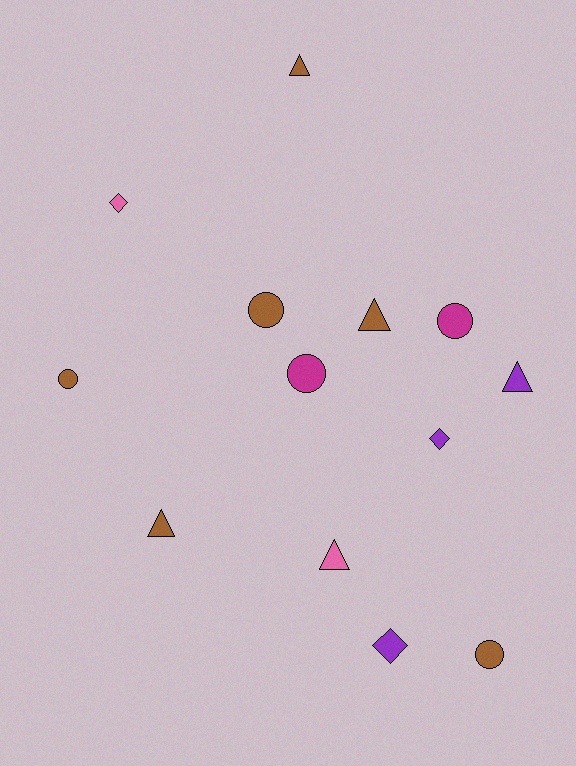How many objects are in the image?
There are 13 objects.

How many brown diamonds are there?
There are no brown diamonds.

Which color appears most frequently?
Brown, with 6 objects.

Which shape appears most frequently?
Circle, with 5 objects.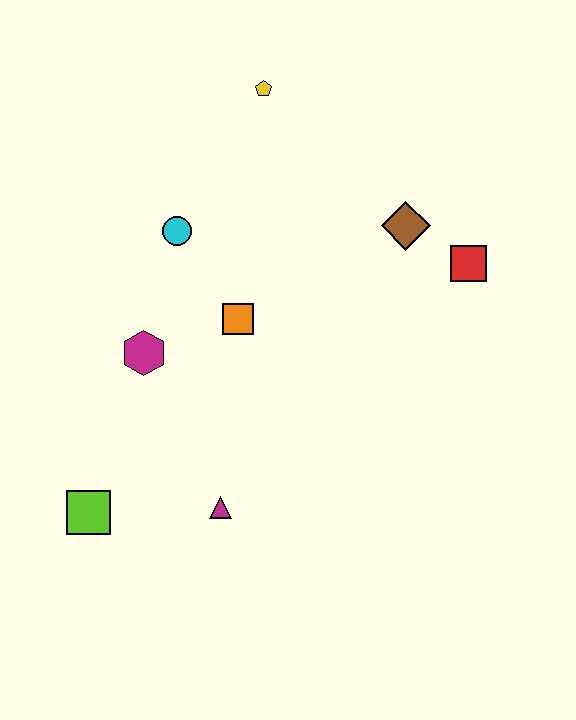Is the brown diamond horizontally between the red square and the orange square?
Yes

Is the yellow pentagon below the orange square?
No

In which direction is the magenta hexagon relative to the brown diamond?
The magenta hexagon is to the left of the brown diamond.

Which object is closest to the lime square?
The magenta triangle is closest to the lime square.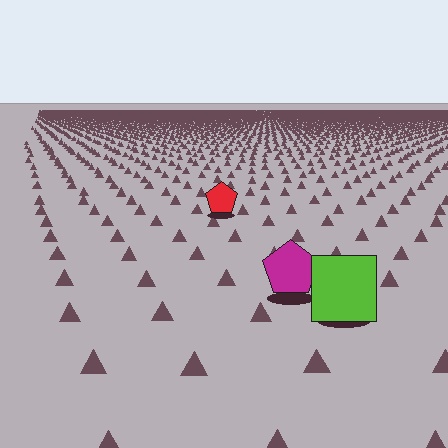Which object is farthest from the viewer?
The red pentagon is farthest from the viewer. It appears smaller and the ground texture around it is denser.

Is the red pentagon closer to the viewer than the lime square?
No. The lime square is closer — you can tell from the texture gradient: the ground texture is coarser near it.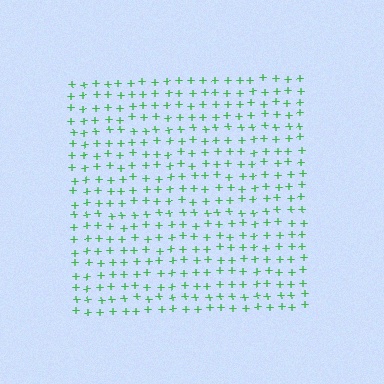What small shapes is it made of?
It is made of small plus signs.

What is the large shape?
The large shape is a square.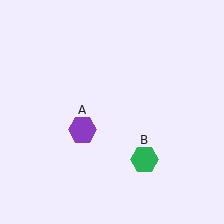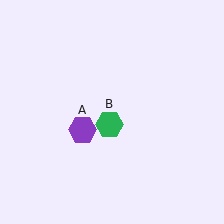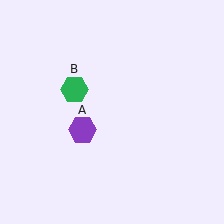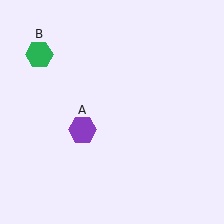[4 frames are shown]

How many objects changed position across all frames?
1 object changed position: green hexagon (object B).